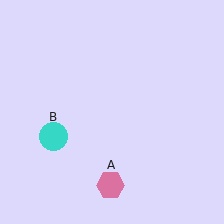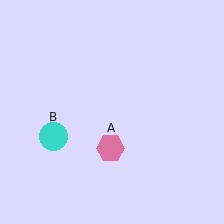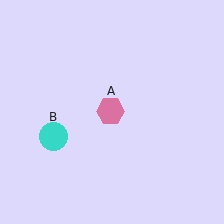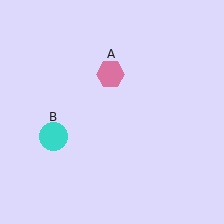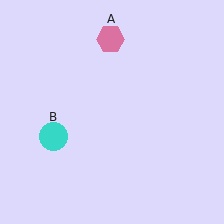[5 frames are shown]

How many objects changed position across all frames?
1 object changed position: pink hexagon (object A).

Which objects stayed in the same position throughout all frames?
Cyan circle (object B) remained stationary.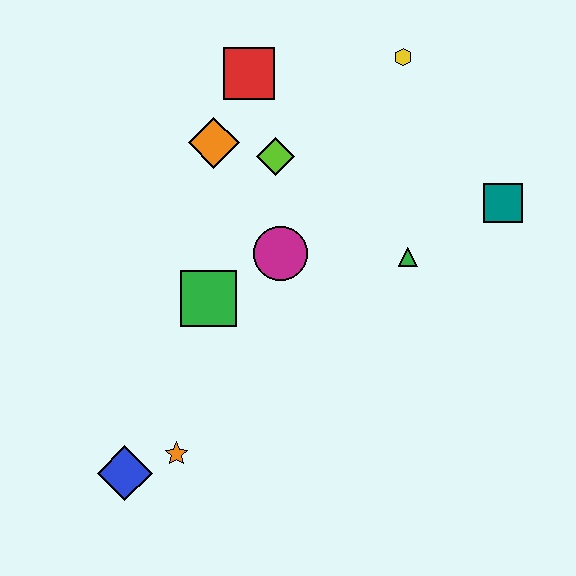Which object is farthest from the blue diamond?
The yellow hexagon is farthest from the blue diamond.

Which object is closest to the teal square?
The green triangle is closest to the teal square.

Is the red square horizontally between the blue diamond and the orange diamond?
No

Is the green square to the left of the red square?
Yes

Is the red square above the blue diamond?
Yes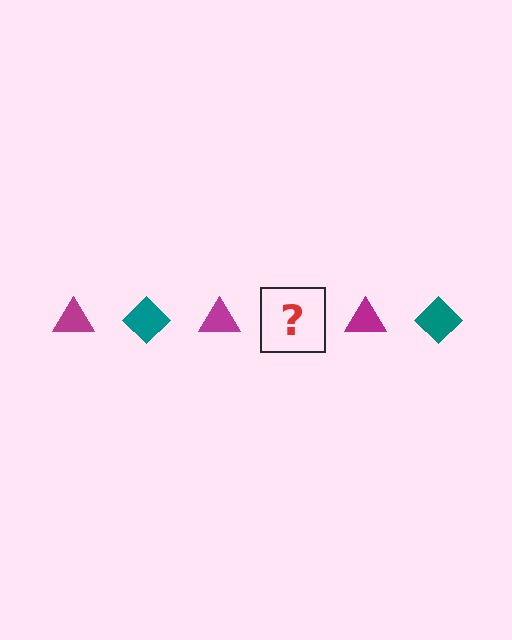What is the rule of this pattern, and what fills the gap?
The rule is that the pattern alternates between magenta triangle and teal diamond. The gap should be filled with a teal diamond.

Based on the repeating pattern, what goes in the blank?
The blank should be a teal diamond.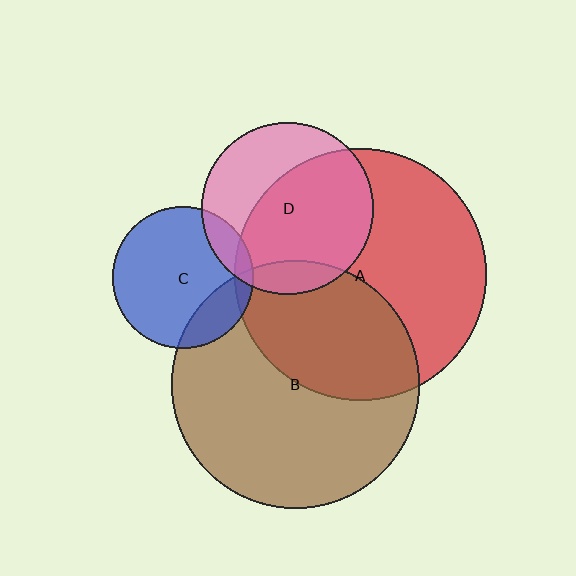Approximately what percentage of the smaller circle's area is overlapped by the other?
Approximately 40%.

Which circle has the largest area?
Circle A (red).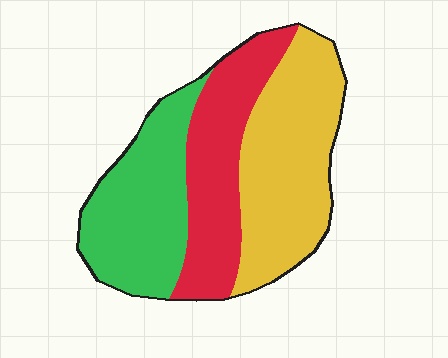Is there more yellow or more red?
Yellow.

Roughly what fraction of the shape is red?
Red covers around 30% of the shape.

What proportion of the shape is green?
Green covers about 30% of the shape.